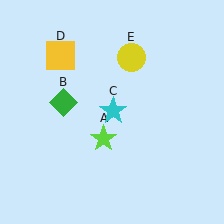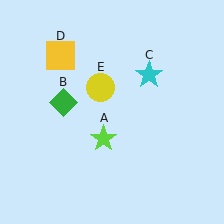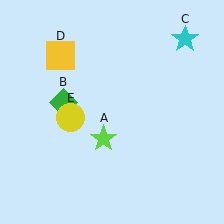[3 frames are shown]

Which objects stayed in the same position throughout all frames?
Lime star (object A) and green diamond (object B) and yellow square (object D) remained stationary.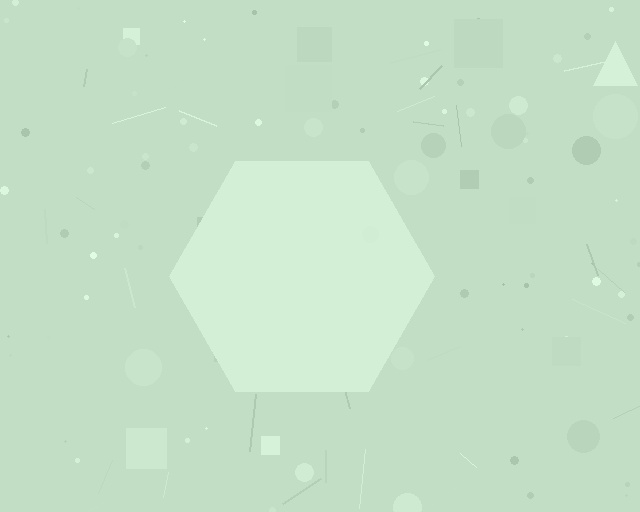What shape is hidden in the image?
A hexagon is hidden in the image.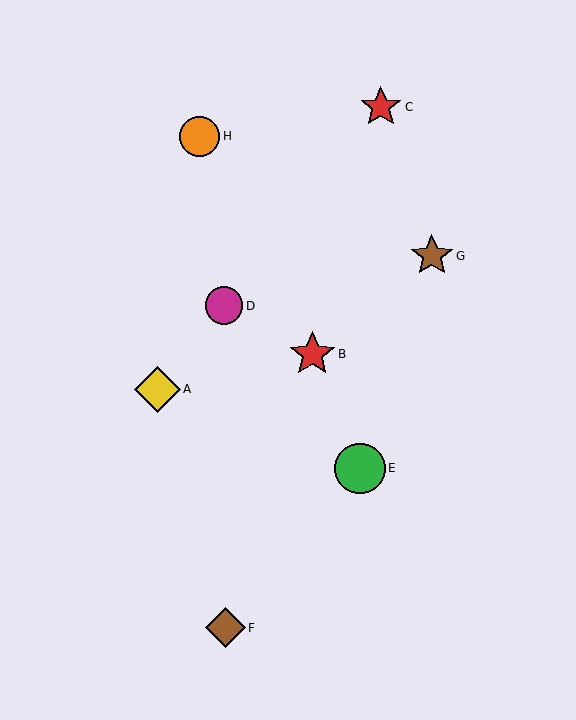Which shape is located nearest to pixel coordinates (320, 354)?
The red star (labeled B) at (312, 354) is nearest to that location.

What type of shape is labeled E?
Shape E is a green circle.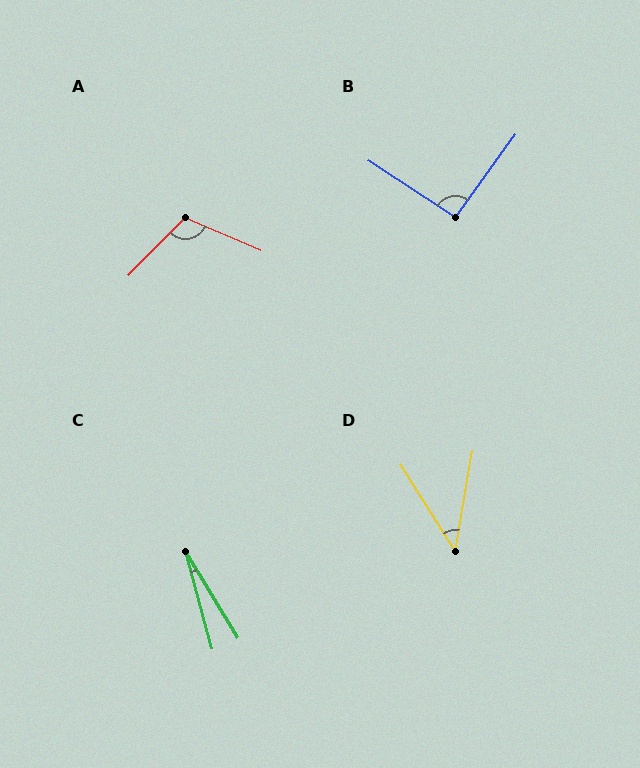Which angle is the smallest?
C, at approximately 16 degrees.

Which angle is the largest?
A, at approximately 112 degrees.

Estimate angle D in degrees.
Approximately 42 degrees.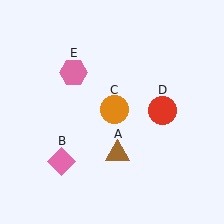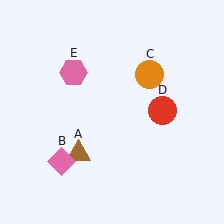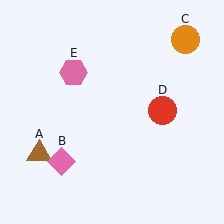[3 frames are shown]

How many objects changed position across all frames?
2 objects changed position: brown triangle (object A), orange circle (object C).